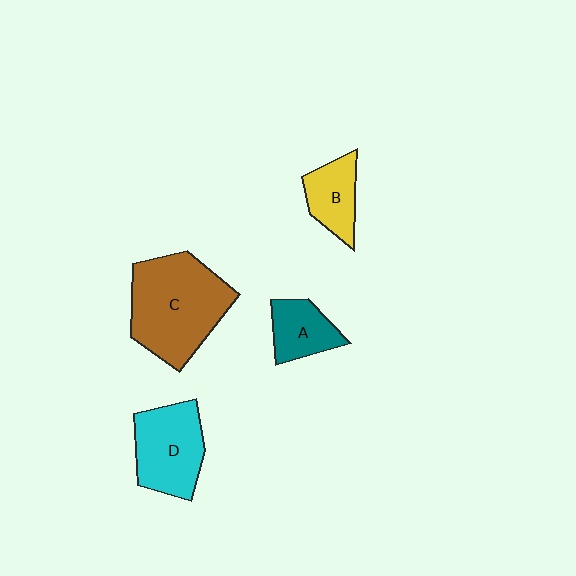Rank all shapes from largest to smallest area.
From largest to smallest: C (brown), D (cyan), B (yellow), A (teal).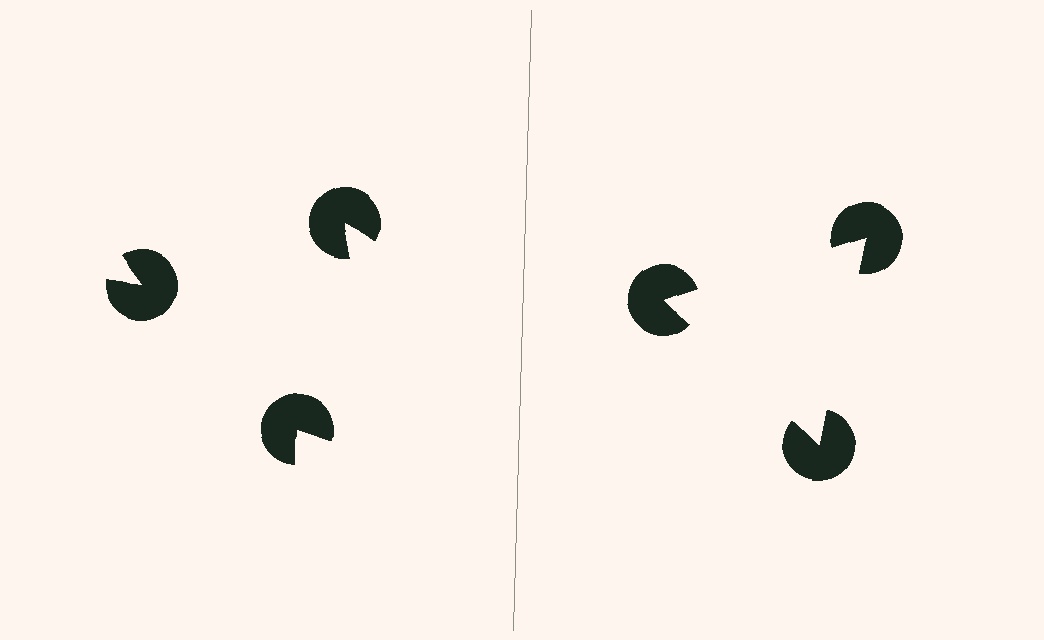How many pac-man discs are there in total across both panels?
6 — 3 on each side.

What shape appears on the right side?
An illusory triangle.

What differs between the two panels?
The pac-man discs are positioned identically on both sides; only the wedge orientations differ. On the right they align to a triangle; on the left they are misaligned.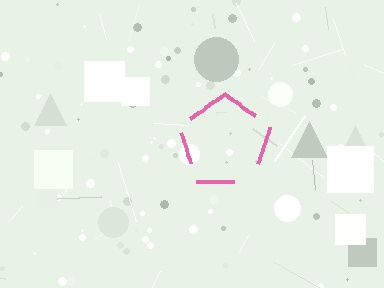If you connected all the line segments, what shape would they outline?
They would outline a pentagon.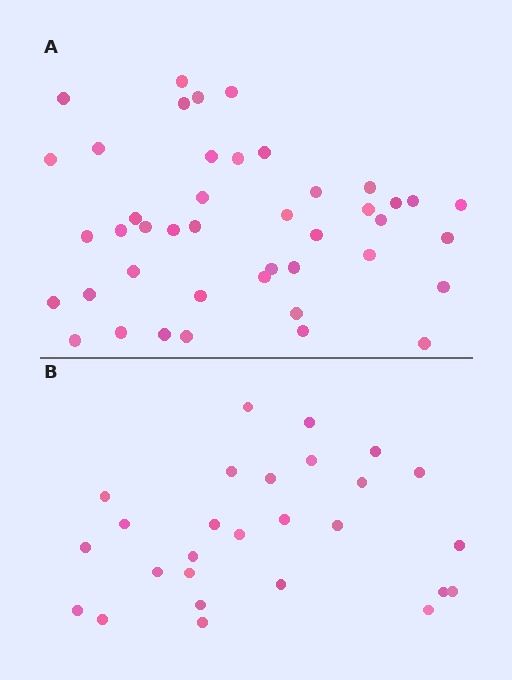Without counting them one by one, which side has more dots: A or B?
Region A (the top region) has more dots.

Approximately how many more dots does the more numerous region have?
Region A has approximately 15 more dots than region B.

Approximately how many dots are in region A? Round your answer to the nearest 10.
About 40 dots. (The exact count is 43, which rounds to 40.)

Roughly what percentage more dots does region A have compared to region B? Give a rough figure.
About 60% more.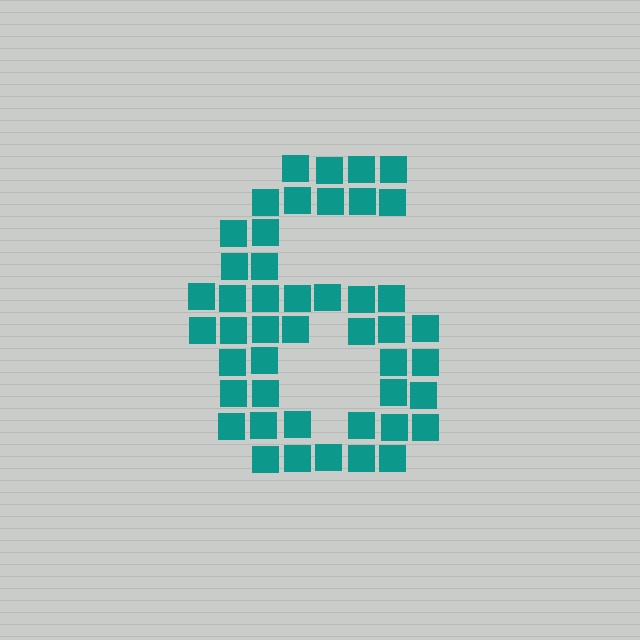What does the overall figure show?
The overall figure shows the digit 6.